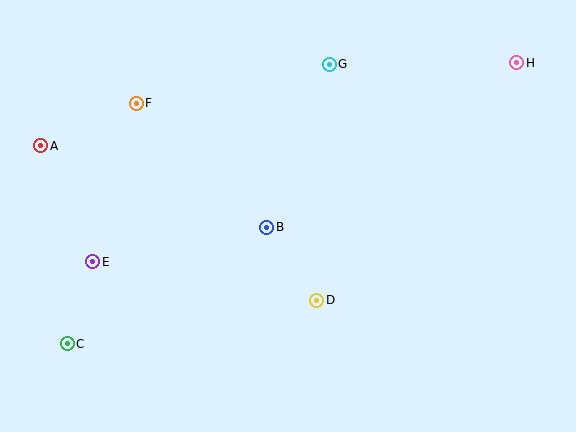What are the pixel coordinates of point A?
Point A is at (41, 146).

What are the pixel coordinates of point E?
Point E is at (93, 262).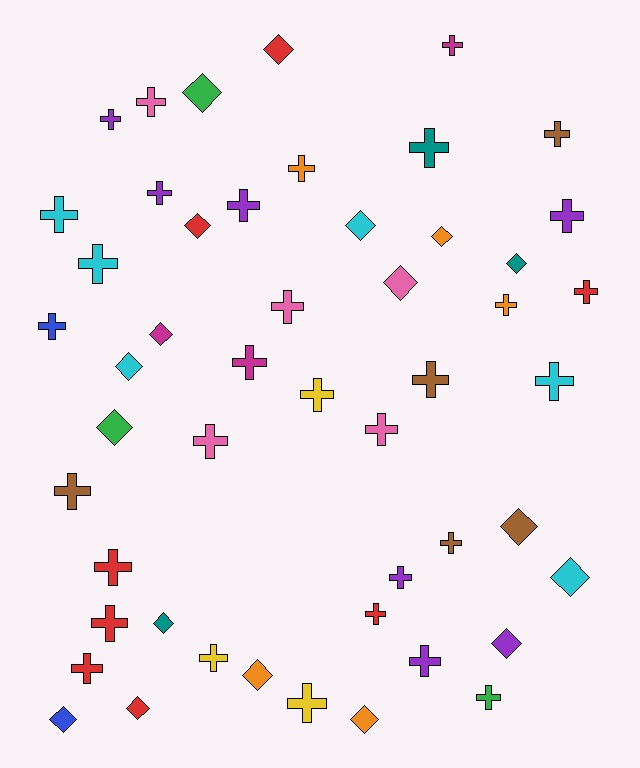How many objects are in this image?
There are 50 objects.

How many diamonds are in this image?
There are 18 diamonds.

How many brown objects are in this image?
There are 5 brown objects.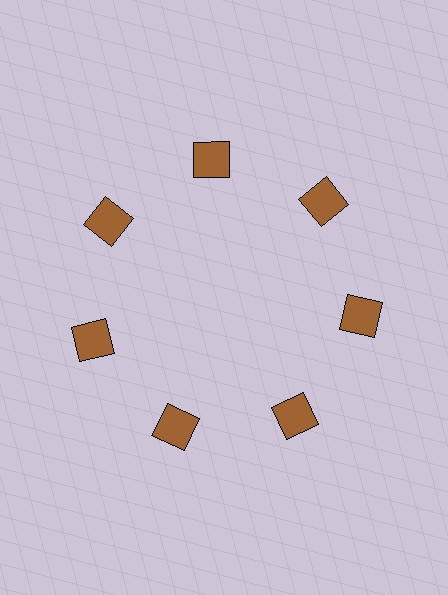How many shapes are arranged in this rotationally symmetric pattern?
There are 7 shapes, arranged in 7 groups of 1.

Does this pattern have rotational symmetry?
Yes, this pattern has 7-fold rotational symmetry. It looks the same after rotating 51 degrees around the center.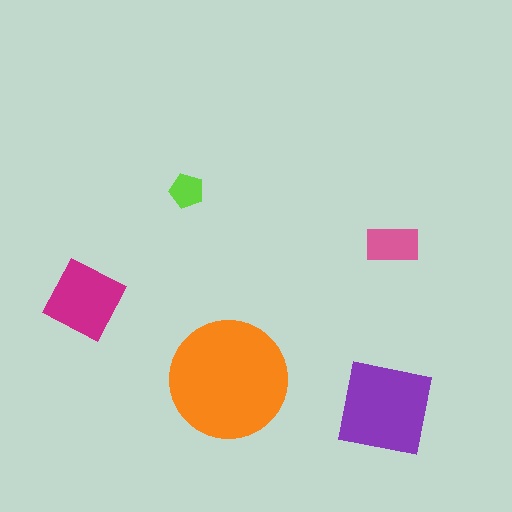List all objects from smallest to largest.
The lime pentagon, the pink rectangle, the magenta diamond, the purple square, the orange circle.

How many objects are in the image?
There are 5 objects in the image.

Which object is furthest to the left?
The magenta diamond is leftmost.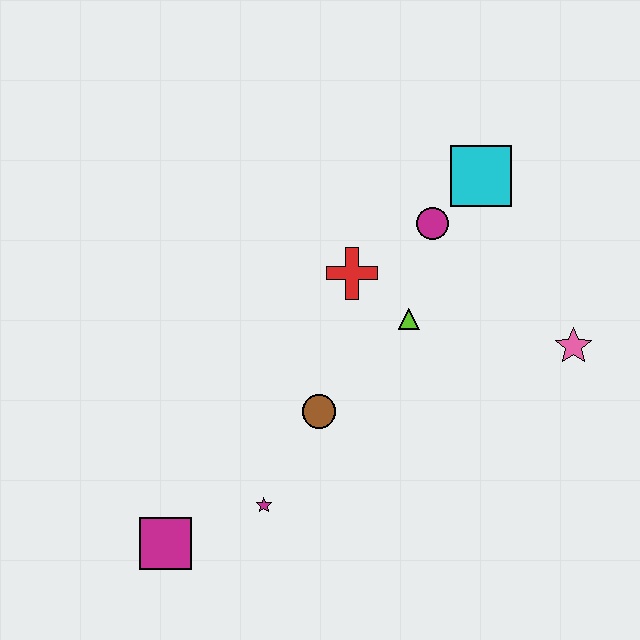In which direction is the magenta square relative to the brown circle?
The magenta square is to the left of the brown circle.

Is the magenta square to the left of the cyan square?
Yes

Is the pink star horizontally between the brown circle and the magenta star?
No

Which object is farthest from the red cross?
The magenta square is farthest from the red cross.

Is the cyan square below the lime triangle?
No